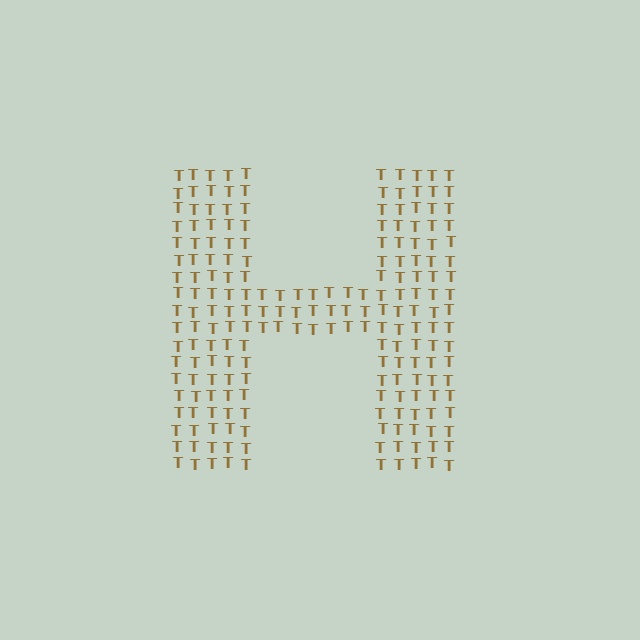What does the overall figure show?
The overall figure shows the letter H.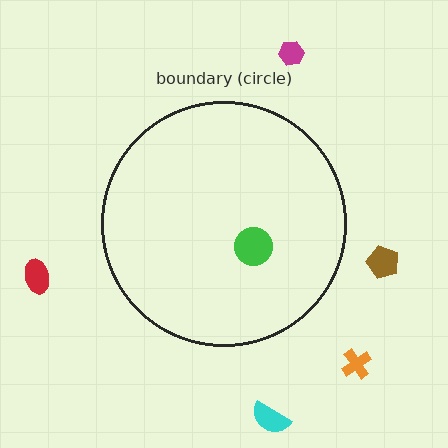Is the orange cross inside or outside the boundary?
Outside.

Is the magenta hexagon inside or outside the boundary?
Outside.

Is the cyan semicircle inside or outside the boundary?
Outside.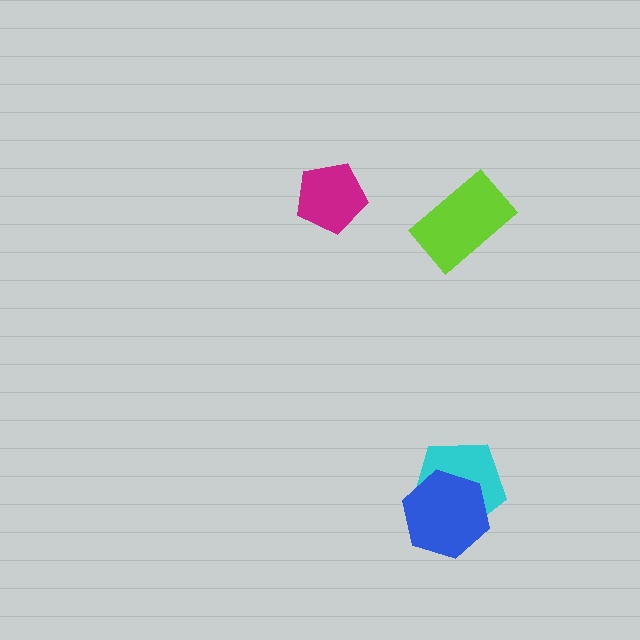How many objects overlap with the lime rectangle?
0 objects overlap with the lime rectangle.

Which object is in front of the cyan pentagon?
The blue hexagon is in front of the cyan pentagon.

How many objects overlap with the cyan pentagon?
1 object overlaps with the cyan pentagon.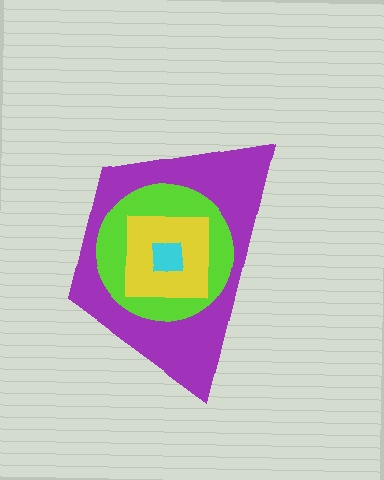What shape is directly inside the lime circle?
The yellow square.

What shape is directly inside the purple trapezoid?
The lime circle.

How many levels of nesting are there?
4.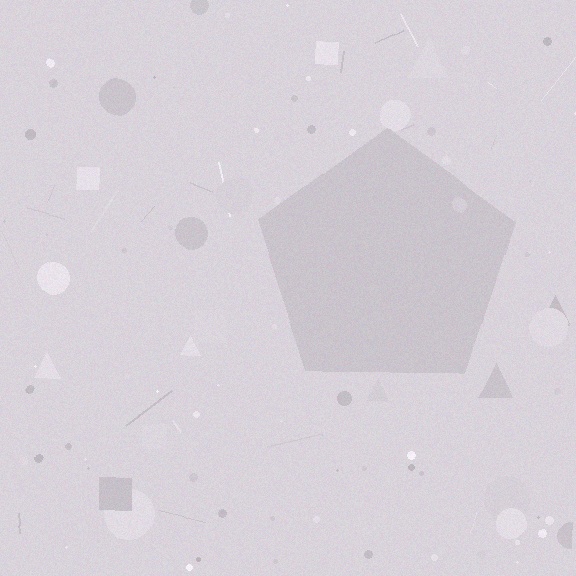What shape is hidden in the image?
A pentagon is hidden in the image.